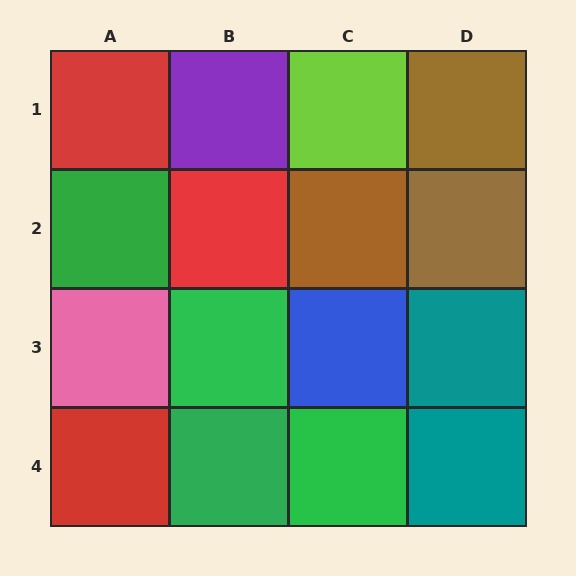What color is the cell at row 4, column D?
Teal.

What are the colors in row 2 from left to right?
Green, red, brown, brown.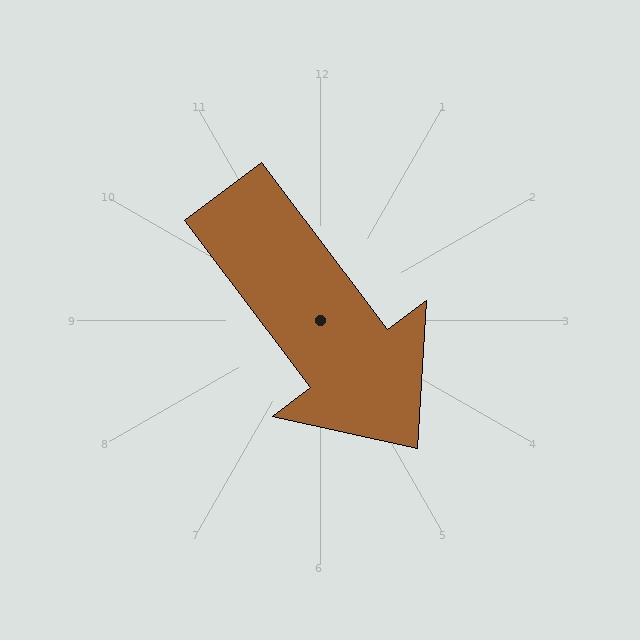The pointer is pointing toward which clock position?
Roughly 5 o'clock.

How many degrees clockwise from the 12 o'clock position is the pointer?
Approximately 143 degrees.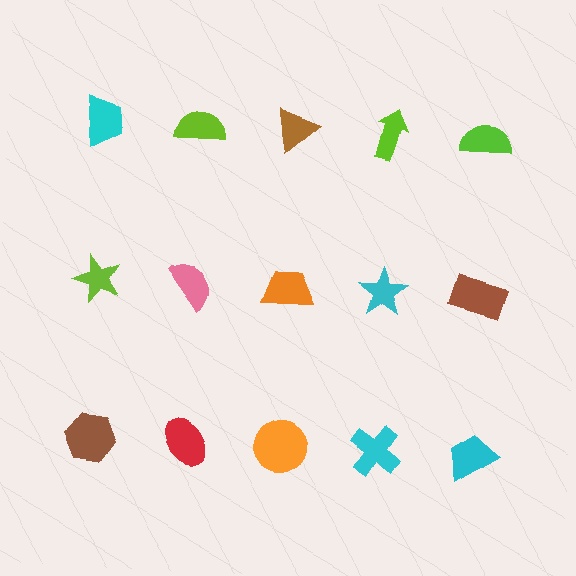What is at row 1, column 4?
A lime arrow.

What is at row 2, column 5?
A brown rectangle.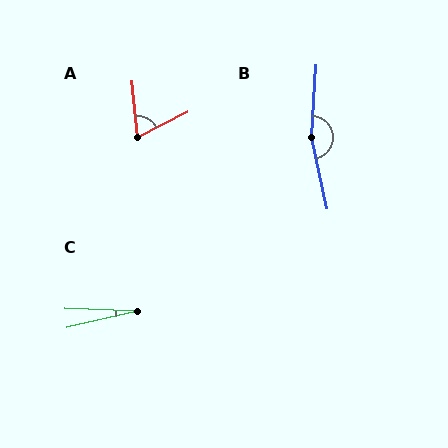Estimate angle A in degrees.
Approximately 69 degrees.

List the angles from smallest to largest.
C (15°), A (69°), B (164°).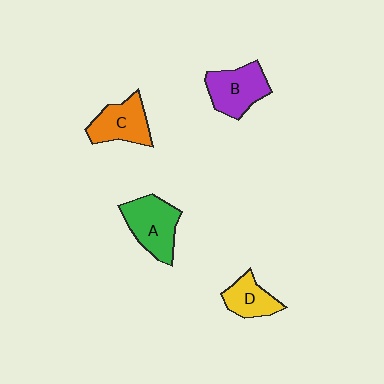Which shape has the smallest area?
Shape D (yellow).